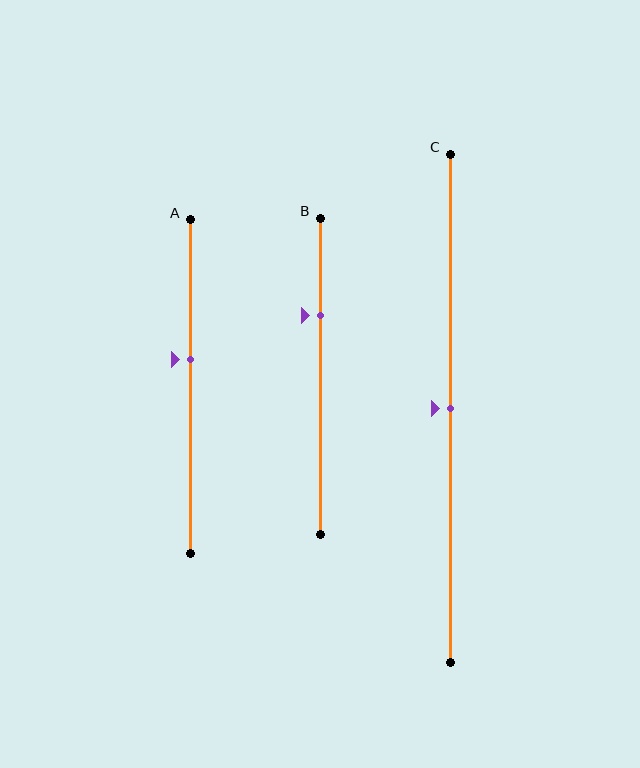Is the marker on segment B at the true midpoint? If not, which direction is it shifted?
No, the marker on segment B is shifted upward by about 19% of the segment length.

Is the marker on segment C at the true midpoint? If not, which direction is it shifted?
Yes, the marker on segment C is at the true midpoint.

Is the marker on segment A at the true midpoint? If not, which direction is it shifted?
No, the marker on segment A is shifted upward by about 8% of the segment length.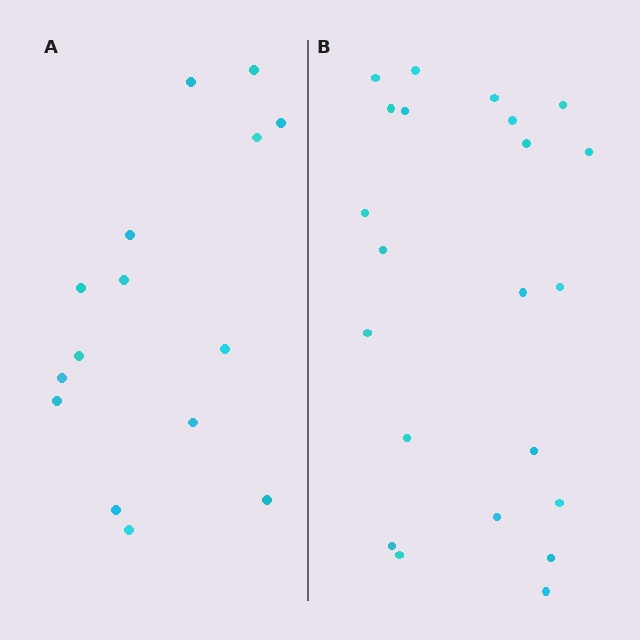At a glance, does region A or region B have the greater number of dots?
Region B (the right region) has more dots.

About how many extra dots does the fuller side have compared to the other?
Region B has roughly 8 or so more dots than region A.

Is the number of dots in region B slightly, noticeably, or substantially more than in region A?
Region B has substantially more. The ratio is roughly 1.5 to 1.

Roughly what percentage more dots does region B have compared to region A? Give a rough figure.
About 45% more.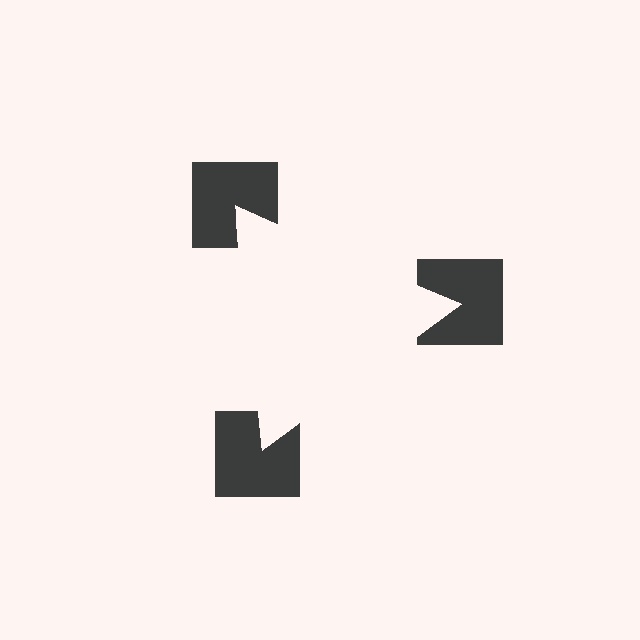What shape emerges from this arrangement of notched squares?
An illusory triangle — its edges are inferred from the aligned wedge cuts in the notched squares, not physically drawn.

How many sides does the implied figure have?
3 sides.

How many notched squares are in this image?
There are 3 — one at each vertex of the illusory triangle.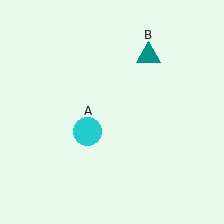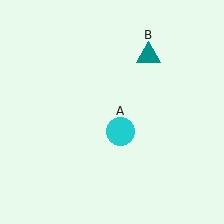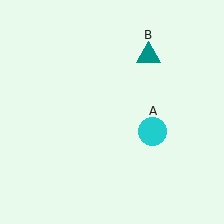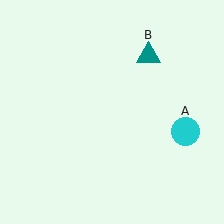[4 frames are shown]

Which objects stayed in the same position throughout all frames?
Teal triangle (object B) remained stationary.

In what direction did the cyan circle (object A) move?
The cyan circle (object A) moved right.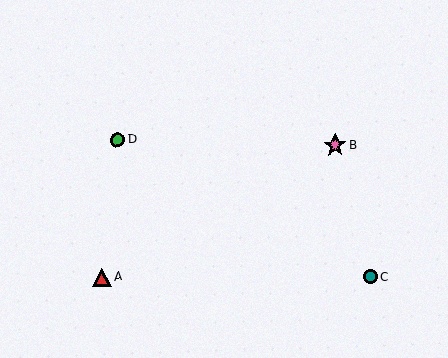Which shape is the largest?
The pink star (labeled B) is the largest.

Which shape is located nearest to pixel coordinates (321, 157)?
The pink star (labeled B) at (335, 145) is nearest to that location.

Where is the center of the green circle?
The center of the green circle is at (117, 140).